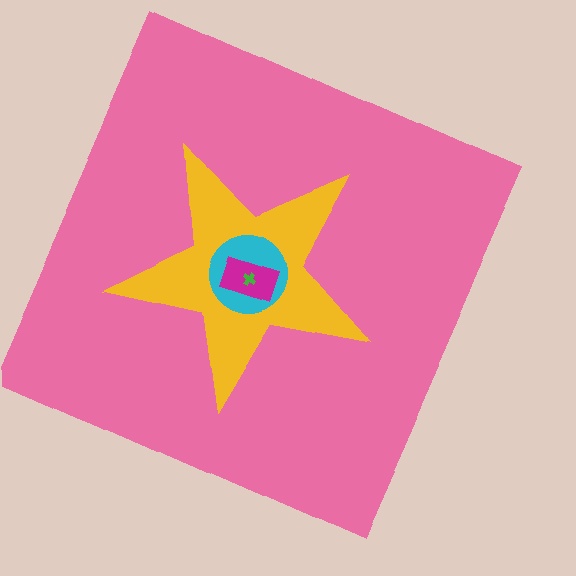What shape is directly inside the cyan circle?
The magenta rectangle.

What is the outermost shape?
The pink square.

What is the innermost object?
The green cross.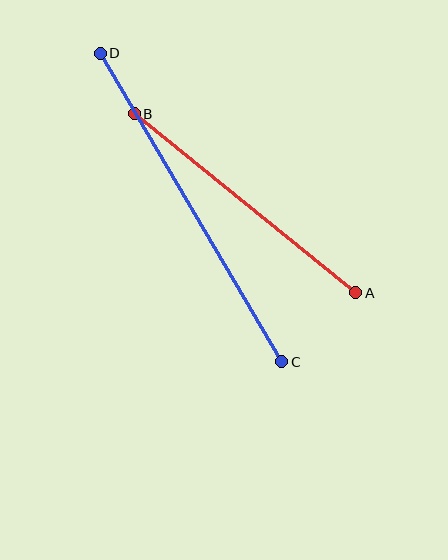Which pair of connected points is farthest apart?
Points C and D are farthest apart.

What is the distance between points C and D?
The distance is approximately 358 pixels.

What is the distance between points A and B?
The distance is approximately 284 pixels.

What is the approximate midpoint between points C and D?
The midpoint is at approximately (191, 207) pixels.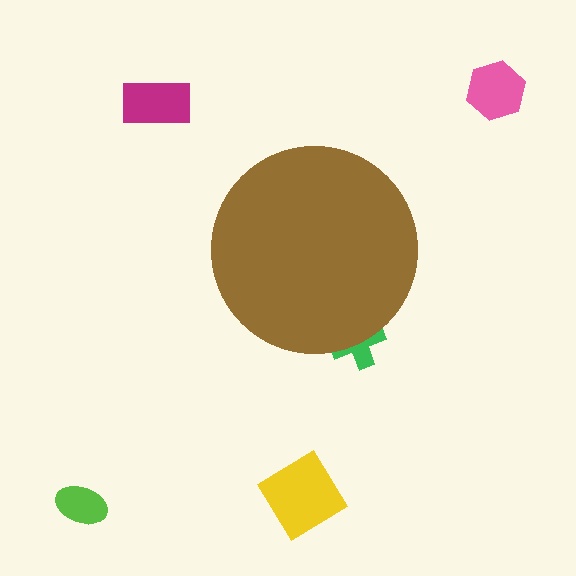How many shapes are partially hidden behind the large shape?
1 shape is partially hidden.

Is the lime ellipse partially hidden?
No, the lime ellipse is fully visible.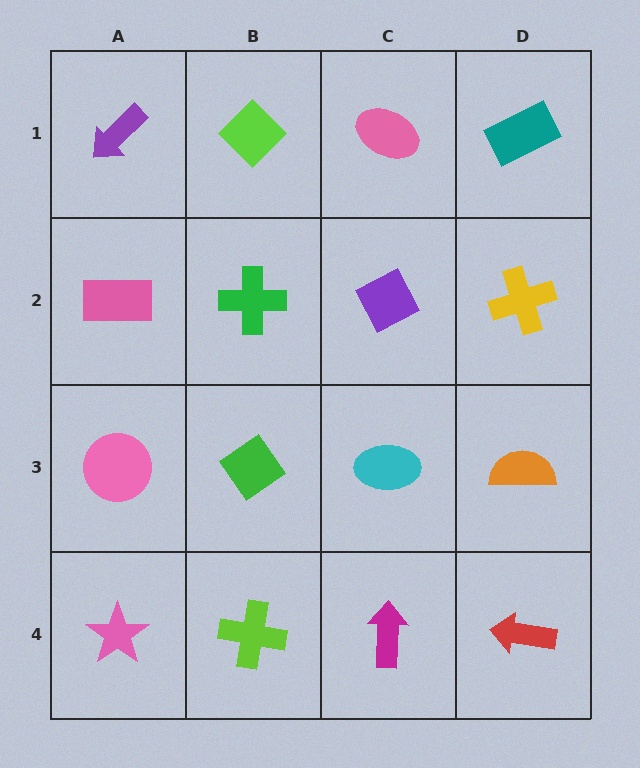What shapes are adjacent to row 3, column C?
A purple diamond (row 2, column C), a magenta arrow (row 4, column C), a green diamond (row 3, column B), an orange semicircle (row 3, column D).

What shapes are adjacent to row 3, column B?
A green cross (row 2, column B), a lime cross (row 4, column B), a pink circle (row 3, column A), a cyan ellipse (row 3, column C).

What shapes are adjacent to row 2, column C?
A pink ellipse (row 1, column C), a cyan ellipse (row 3, column C), a green cross (row 2, column B), a yellow cross (row 2, column D).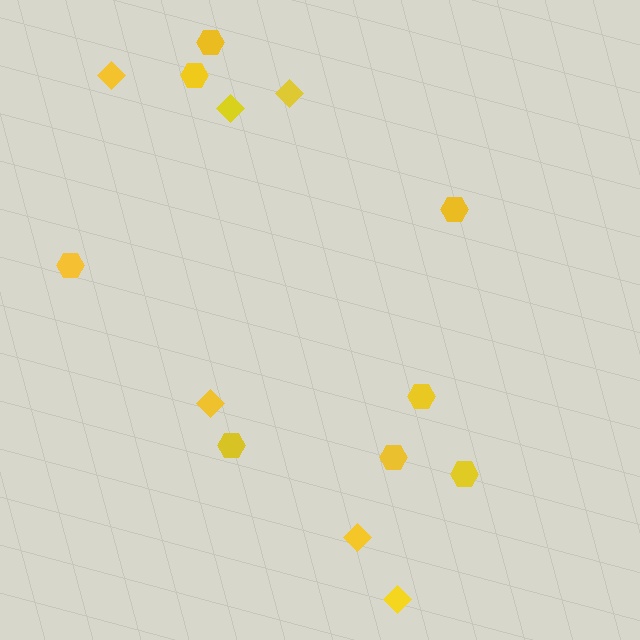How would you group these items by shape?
There are 2 groups: one group of hexagons (8) and one group of diamonds (6).